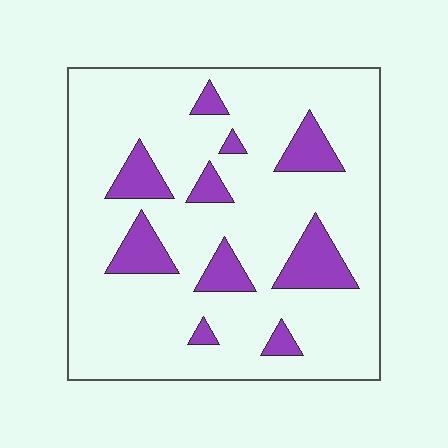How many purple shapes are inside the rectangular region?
10.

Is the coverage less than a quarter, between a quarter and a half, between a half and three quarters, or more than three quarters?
Less than a quarter.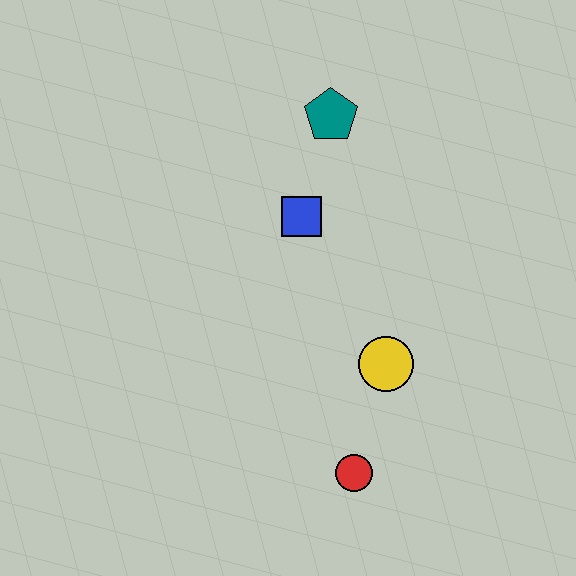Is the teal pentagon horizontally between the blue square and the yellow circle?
Yes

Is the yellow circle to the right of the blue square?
Yes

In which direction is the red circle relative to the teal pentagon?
The red circle is below the teal pentagon.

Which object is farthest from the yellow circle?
The teal pentagon is farthest from the yellow circle.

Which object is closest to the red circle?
The yellow circle is closest to the red circle.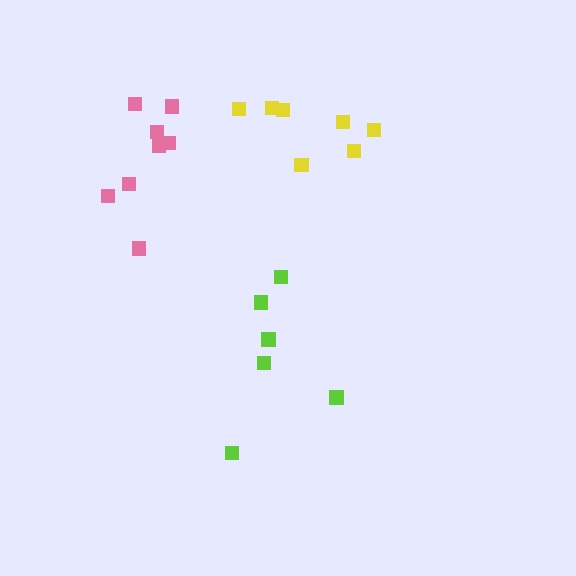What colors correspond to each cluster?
The clusters are colored: pink, lime, yellow.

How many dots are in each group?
Group 1: 8 dots, Group 2: 6 dots, Group 3: 7 dots (21 total).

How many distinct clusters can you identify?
There are 3 distinct clusters.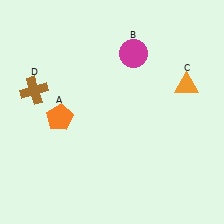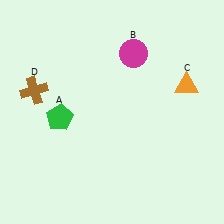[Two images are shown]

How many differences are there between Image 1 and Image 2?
There is 1 difference between the two images.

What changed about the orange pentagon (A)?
In Image 1, A is orange. In Image 2, it changed to green.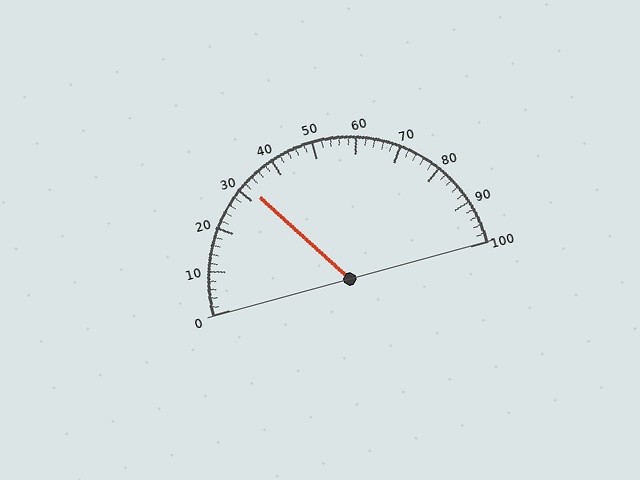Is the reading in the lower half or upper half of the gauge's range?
The reading is in the lower half of the range (0 to 100).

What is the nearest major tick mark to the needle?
The nearest major tick mark is 30.